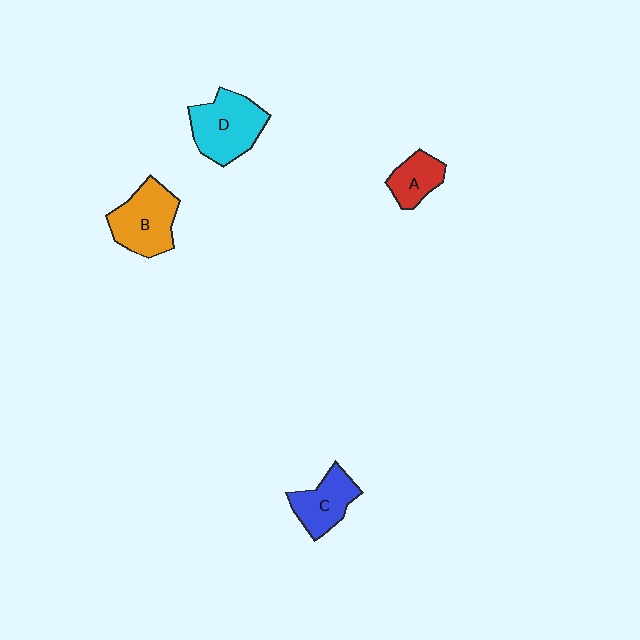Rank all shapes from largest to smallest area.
From largest to smallest: D (cyan), B (orange), C (blue), A (red).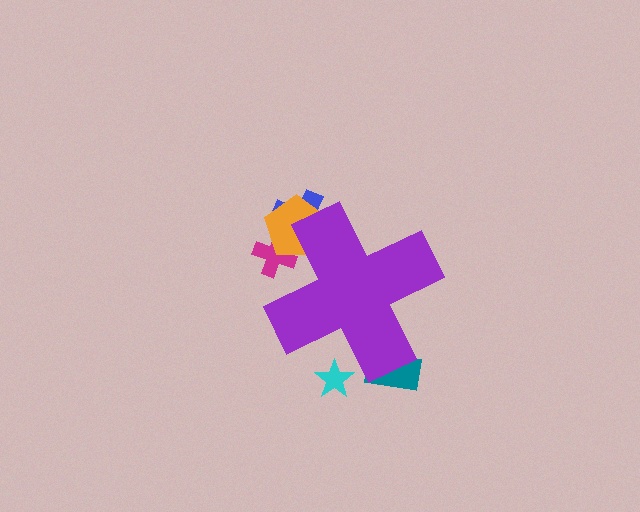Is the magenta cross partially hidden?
Yes, the magenta cross is partially hidden behind the purple cross.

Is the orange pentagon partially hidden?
Yes, the orange pentagon is partially hidden behind the purple cross.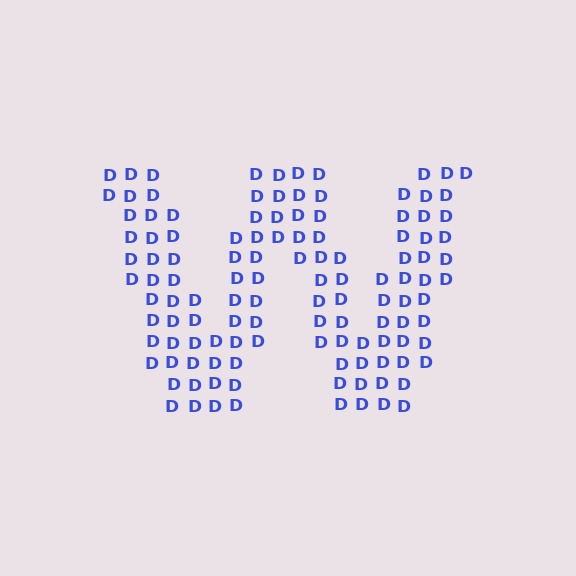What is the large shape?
The large shape is the letter W.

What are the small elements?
The small elements are letter D's.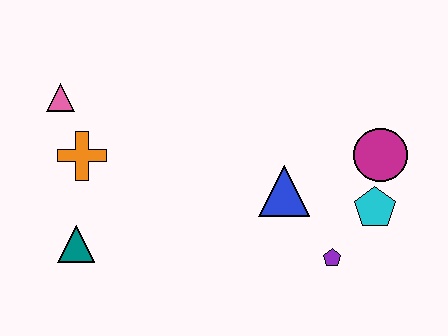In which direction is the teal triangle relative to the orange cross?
The teal triangle is below the orange cross.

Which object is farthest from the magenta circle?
The pink triangle is farthest from the magenta circle.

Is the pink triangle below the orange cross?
No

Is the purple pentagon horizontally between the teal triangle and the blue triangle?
No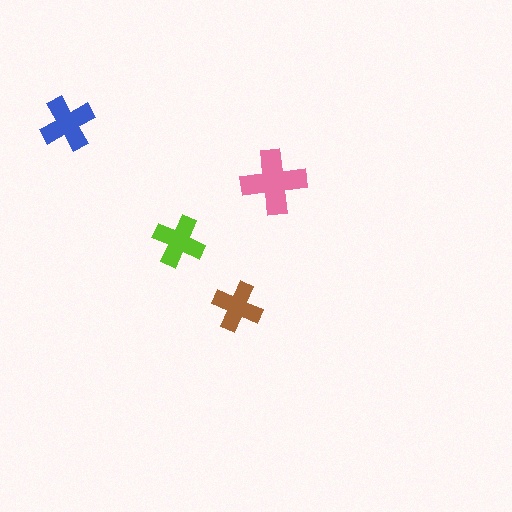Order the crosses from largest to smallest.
the pink one, the blue one, the lime one, the brown one.